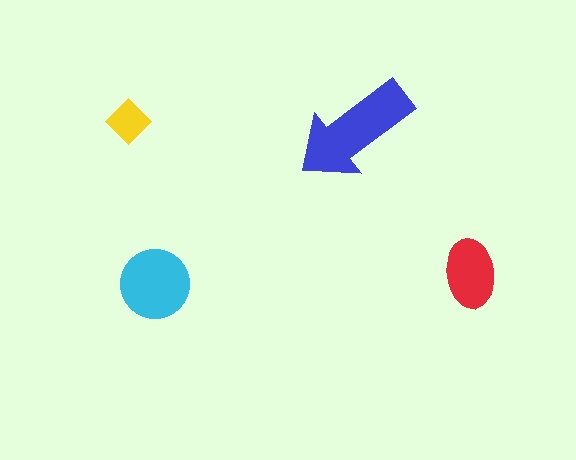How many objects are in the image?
There are 4 objects in the image.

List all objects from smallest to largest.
The yellow diamond, the red ellipse, the cyan circle, the blue arrow.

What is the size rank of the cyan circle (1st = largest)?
2nd.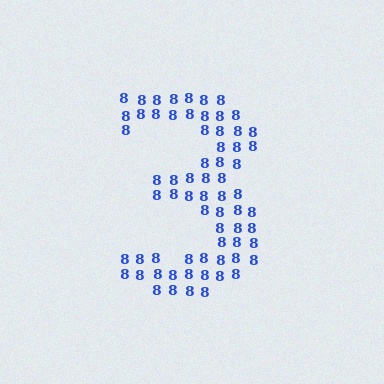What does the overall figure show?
The overall figure shows the digit 3.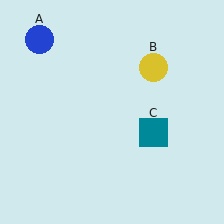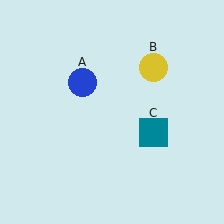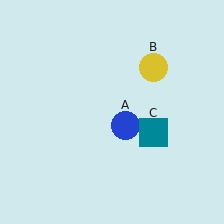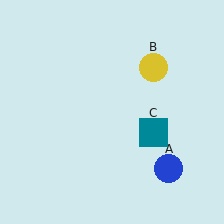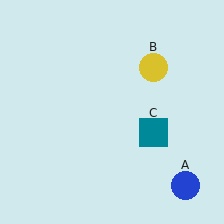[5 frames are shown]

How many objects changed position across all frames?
1 object changed position: blue circle (object A).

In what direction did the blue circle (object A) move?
The blue circle (object A) moved down and to the right.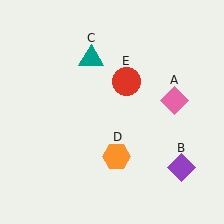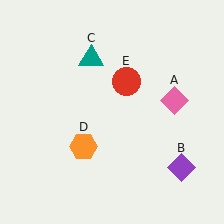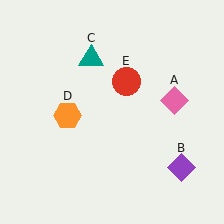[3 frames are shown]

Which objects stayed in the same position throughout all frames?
Pink diamond (object A) and purple diamond (object B) and teal triangle (object C) and red circle (object E) remained stationary.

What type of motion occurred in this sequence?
The orange hexagon (object D) rotated clockwise around the center of the scene.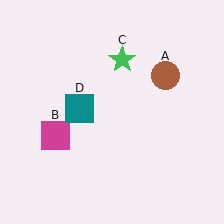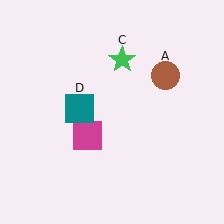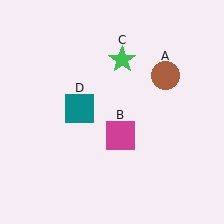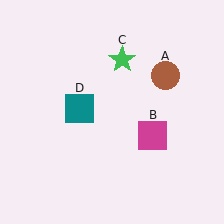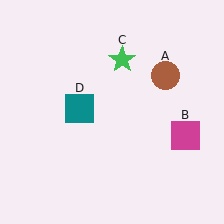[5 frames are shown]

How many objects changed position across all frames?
1 object changed position: magenta square (object B).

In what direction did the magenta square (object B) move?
The magenta square (object B) moved right.